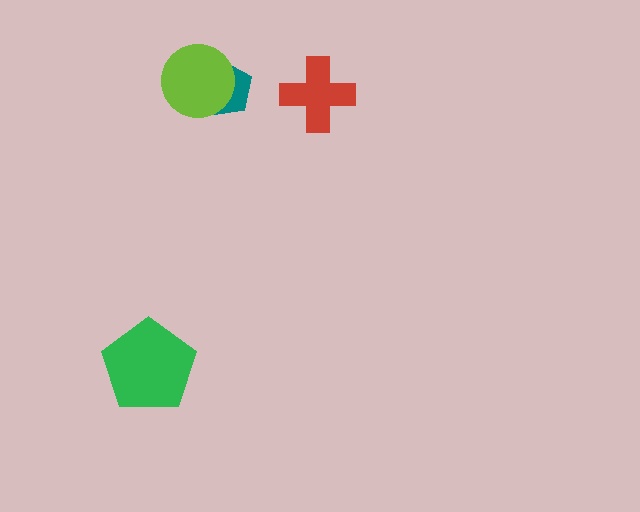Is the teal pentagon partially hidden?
Yes, it is partially covered by another shape.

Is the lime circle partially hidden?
No, no other shape covers it.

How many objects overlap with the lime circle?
1 object overlaps with the lime circle.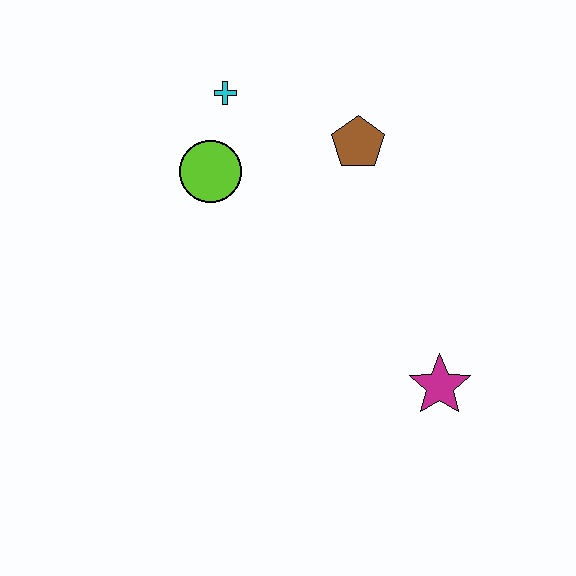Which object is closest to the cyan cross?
The lime circle is closest to the cyan cross.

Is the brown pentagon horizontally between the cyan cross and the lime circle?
No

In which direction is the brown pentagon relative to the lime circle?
The brown pentagon is to the right of the lime circle.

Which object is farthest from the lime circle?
The magenta star is farthest from the lime circle.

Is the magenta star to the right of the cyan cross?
Yes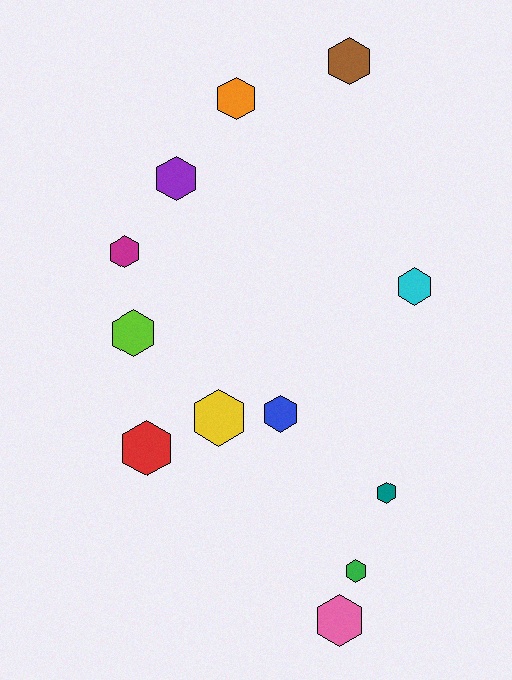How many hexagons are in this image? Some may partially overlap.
There are 12 hexagons.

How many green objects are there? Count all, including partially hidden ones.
There is 1 green object.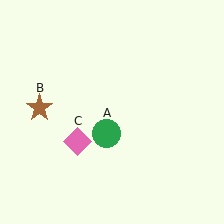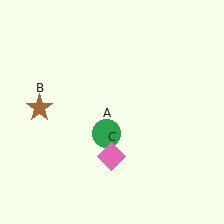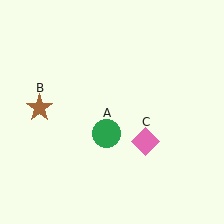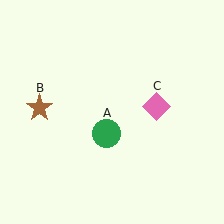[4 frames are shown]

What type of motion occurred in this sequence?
The pink diamond (object C) rotated counterclockwise around the center of the scene.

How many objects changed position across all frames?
1 object changed position: pink diamond (object C).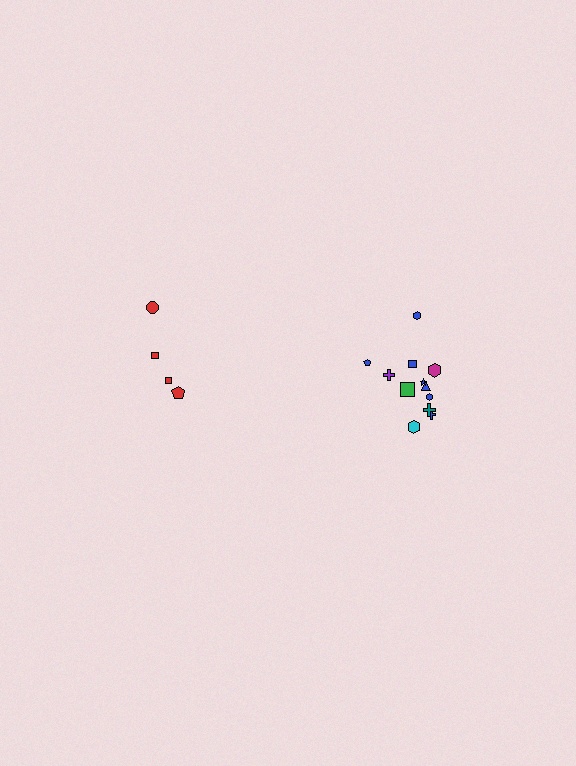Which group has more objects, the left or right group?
The right group.